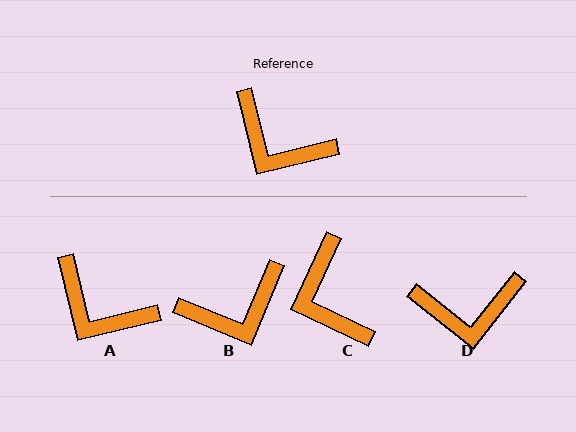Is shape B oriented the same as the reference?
No, it is off by about 54 degrees.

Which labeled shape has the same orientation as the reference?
A.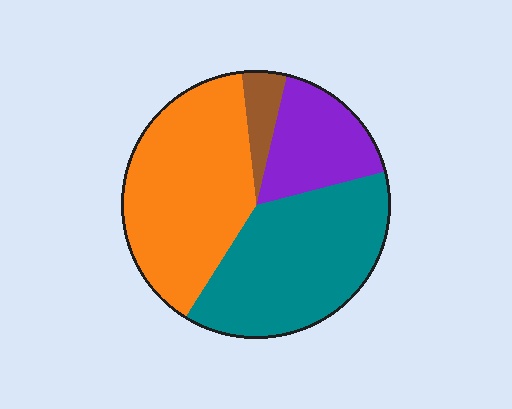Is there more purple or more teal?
Teal.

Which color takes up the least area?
Brown, at roughly 5%.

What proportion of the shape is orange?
Orange covers 40% of the shape.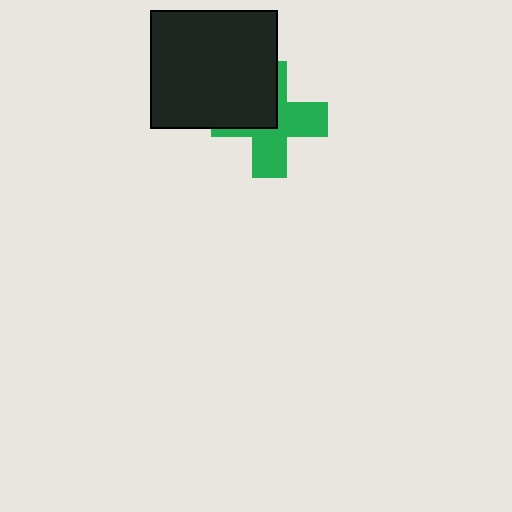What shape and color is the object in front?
The object in front is a black rectangle.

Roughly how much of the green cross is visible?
About half of it is visible (roughly 59%).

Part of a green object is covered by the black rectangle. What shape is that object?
It is a cross.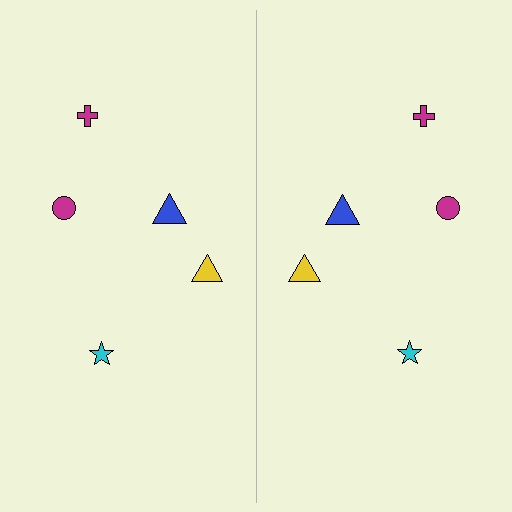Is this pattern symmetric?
Yes, this pattern has bilateral (reflection) symmetry.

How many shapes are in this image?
There are 10 shapes in this image.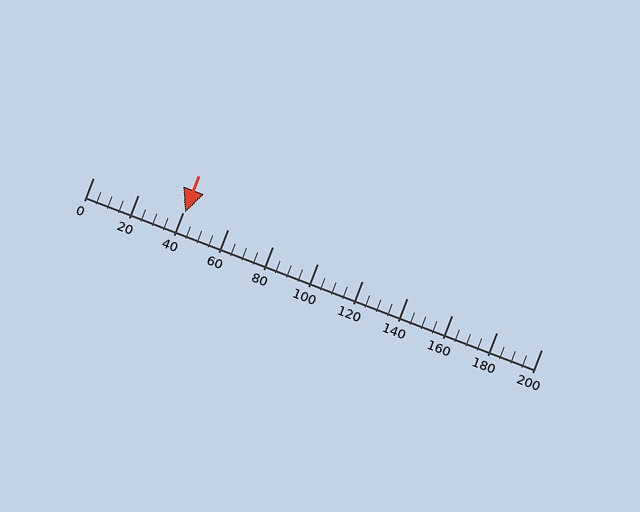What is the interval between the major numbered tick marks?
The major tick marks are spaced 20 units apart.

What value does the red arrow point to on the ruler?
The red arrow points to approximately 41.